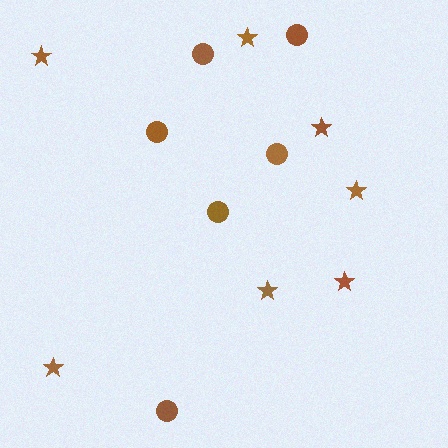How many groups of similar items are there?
There are 2 groups: one group of circles (6) and one group of stars (7).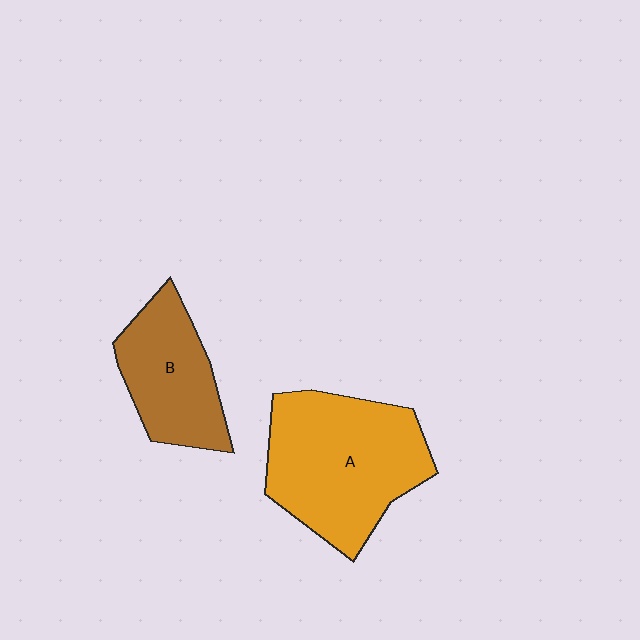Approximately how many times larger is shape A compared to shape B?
Approximately 1.6 times.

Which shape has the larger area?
Shape A (orange).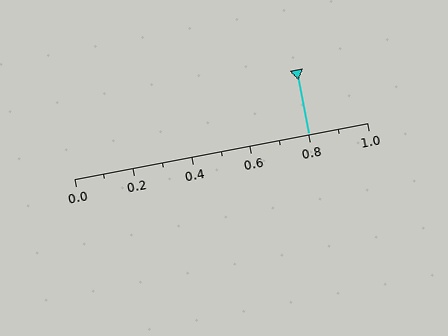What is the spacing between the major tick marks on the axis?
The major ticks are spaced 0.2 apart.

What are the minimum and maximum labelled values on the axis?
The axis runs from 0.0 to 1.0.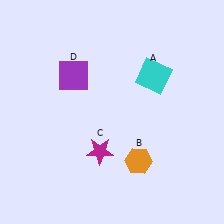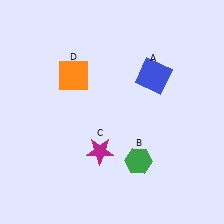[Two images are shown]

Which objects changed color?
A changed from cyan to blue. B changed from orange to green. D changed from purple to orange.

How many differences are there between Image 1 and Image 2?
There are 3 differences between the two images.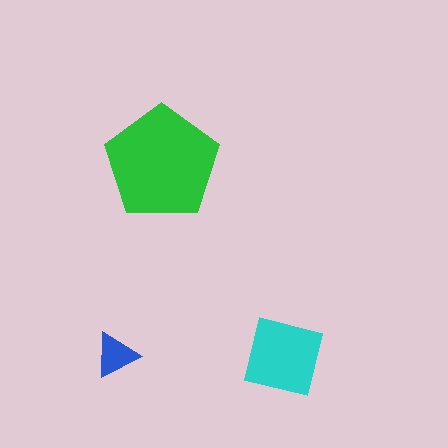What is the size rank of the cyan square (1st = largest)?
2nd.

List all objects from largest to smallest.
The green pentagon, the cyan square, the blue triangle.